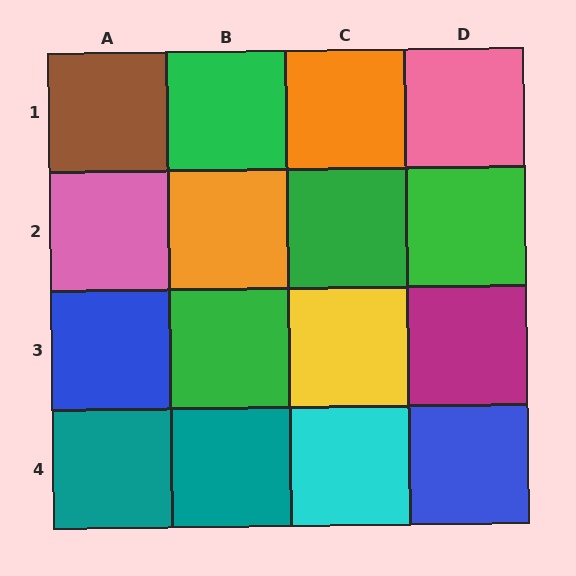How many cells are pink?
2 cells are pink.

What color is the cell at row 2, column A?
Pink.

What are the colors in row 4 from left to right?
Teal, teal, cyan, blue.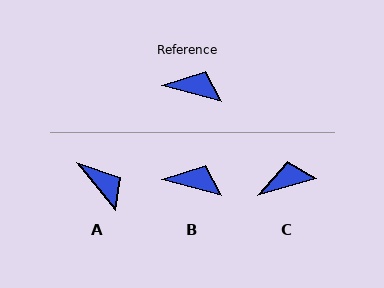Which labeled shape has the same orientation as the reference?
B.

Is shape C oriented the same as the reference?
No, it is off by about 32 degrees.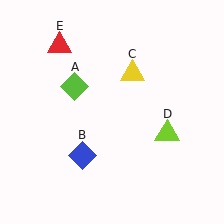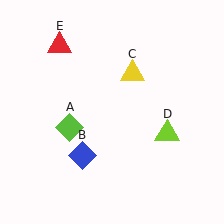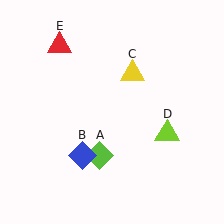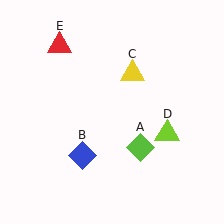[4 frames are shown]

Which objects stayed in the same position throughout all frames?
Blue diamond (object B) and yellow triangle (object C) and lime triangle (object D) and red triangle (object E) remained stationary.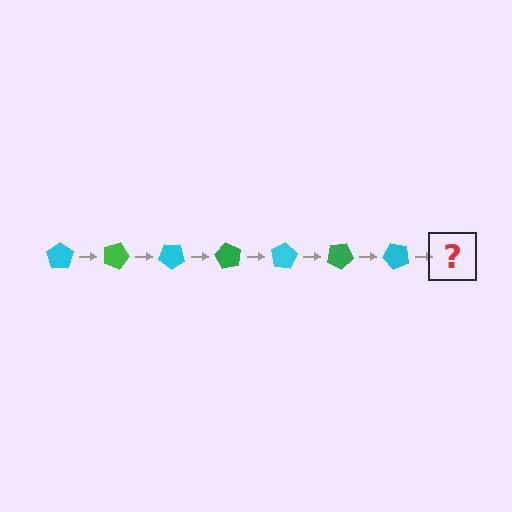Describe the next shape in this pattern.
It should be a green pentagon, rotated 140 degrees from the start.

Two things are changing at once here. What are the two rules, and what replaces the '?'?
The two rules are that it rotates 20 degrees each step and the color cycles through cyan and green. The '?' should be a green pentagon, rotated 140 degrees from the start.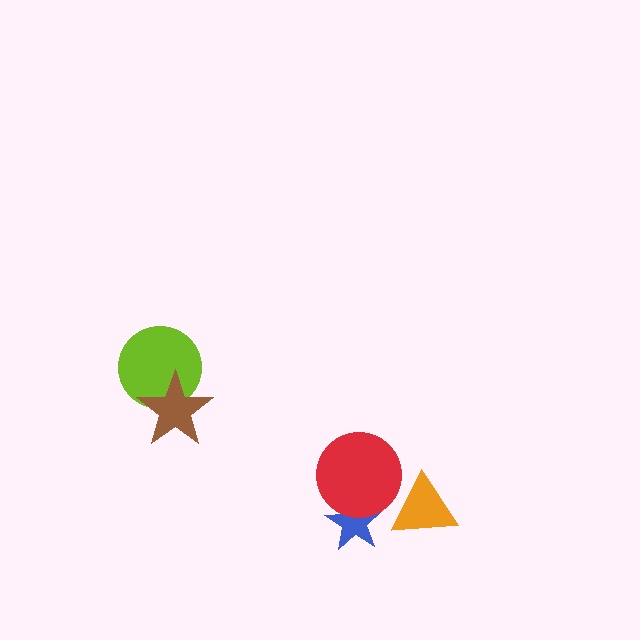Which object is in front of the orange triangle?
The red circle is in front of the orange triangle.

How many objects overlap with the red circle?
2 objects overlap with the red circle.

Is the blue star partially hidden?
Yes, it is partially covered by another shape.